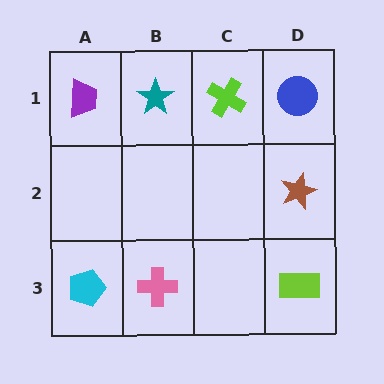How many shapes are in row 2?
1 shape.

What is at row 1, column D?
A blue circle.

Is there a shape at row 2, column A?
No, that cell is empty.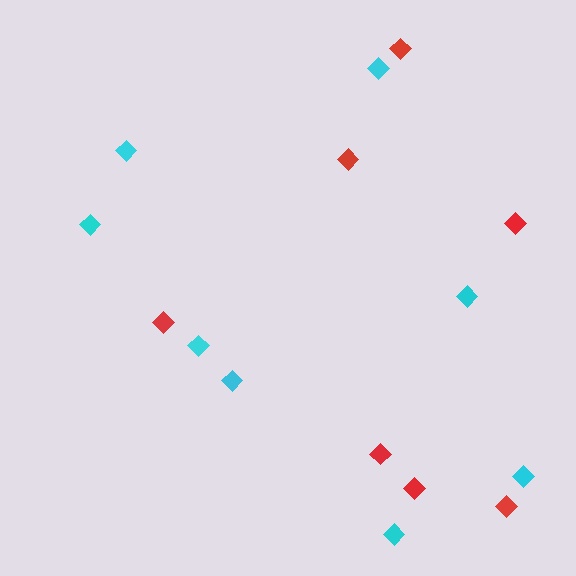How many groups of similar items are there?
There are 2 groups: one group of red diamonds (7) and one group of cyan diamonds (8).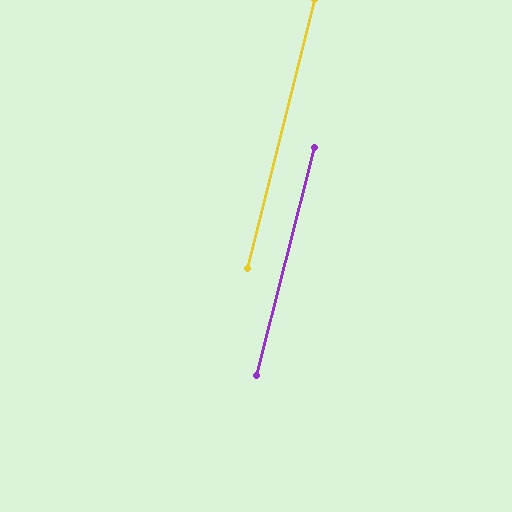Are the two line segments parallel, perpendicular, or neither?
Parallel — their directions differ by only 0.4°.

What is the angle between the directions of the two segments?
Approximately 0 degrees.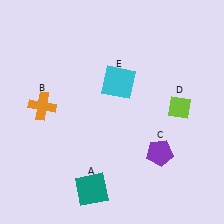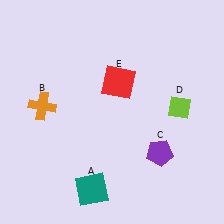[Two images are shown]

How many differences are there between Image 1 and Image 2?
There is 1 difference between the two images.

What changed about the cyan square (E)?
In Image 1, E is cyan. In Image 2, it changed to red.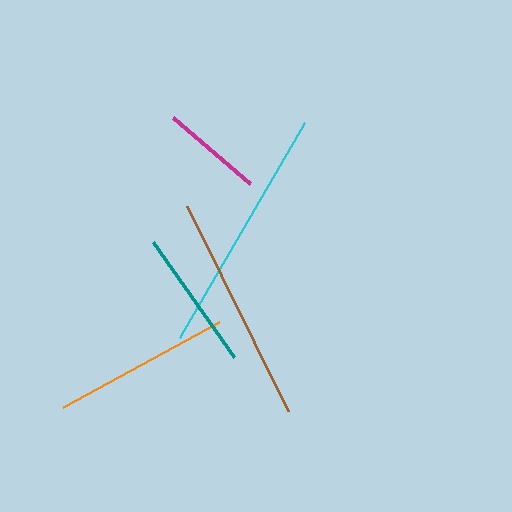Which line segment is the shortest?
The magenta line is the shortest at approximately 101 pixels.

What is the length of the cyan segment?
The cyan segment is approximately 249 pixels long.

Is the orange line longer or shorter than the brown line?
The brown line is longer than the orange line.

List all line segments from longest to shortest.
From longest to shortest: cyan, brown, orange, teal, magenta.